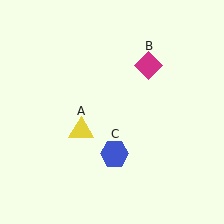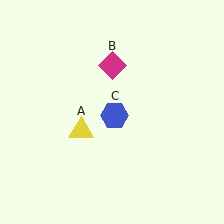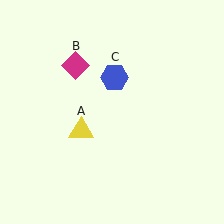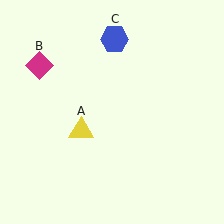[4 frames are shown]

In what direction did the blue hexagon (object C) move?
The blue hexagon (object C) moved up.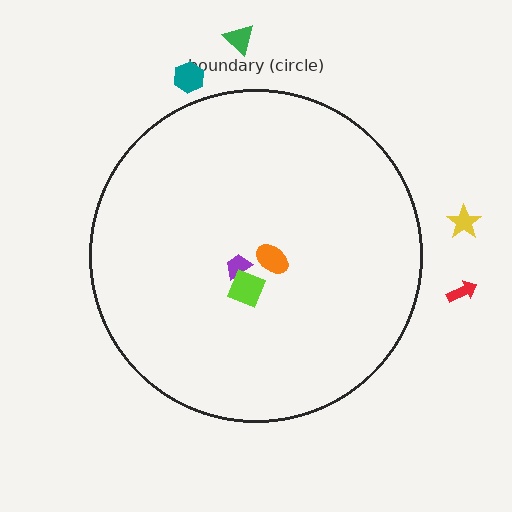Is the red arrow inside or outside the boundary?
Outside.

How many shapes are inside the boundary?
3 inside, 4 outside.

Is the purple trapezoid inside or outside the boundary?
Inside.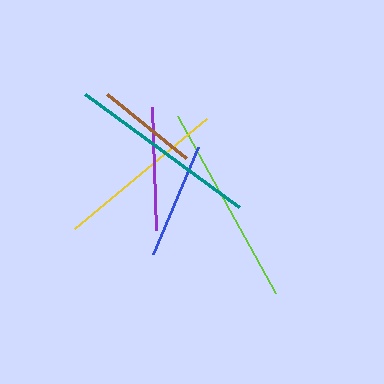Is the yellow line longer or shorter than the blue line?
The yellow line is longer than the blue line.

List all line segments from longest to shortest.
From longest to shortest: lime, teal, yellow, purple, blue, brown.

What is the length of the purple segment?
The purple segment is approximately 122 pixels long.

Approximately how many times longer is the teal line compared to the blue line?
The teal line is approximately 1.7 times the length of the blue line.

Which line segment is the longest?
The lime line is the longest at approximately 203 pixels.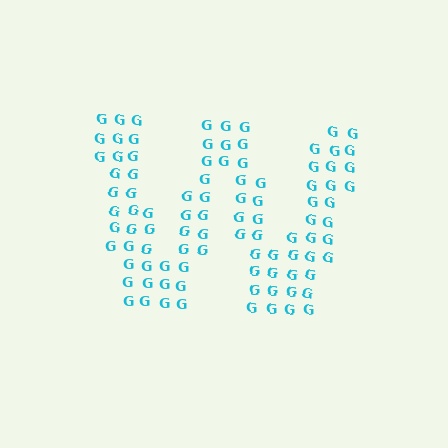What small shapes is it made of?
It is made of small letter G's.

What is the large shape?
The large shape is the letter W.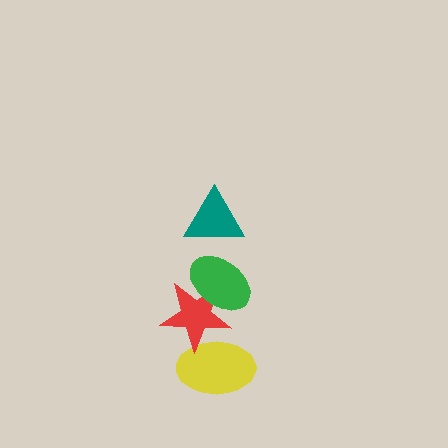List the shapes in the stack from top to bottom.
From top to bottom: the teal triangle, the green ellipse, the red star, the yellow ellipse.